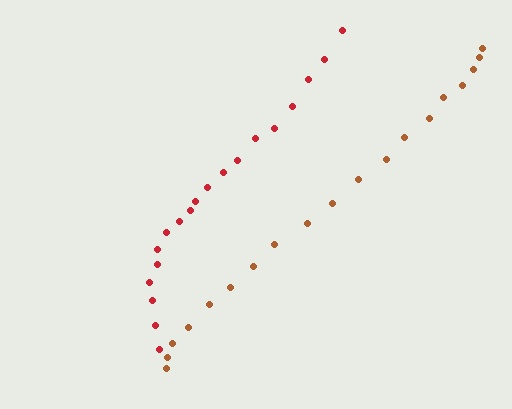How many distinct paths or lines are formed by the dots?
There are 2 distinct paths.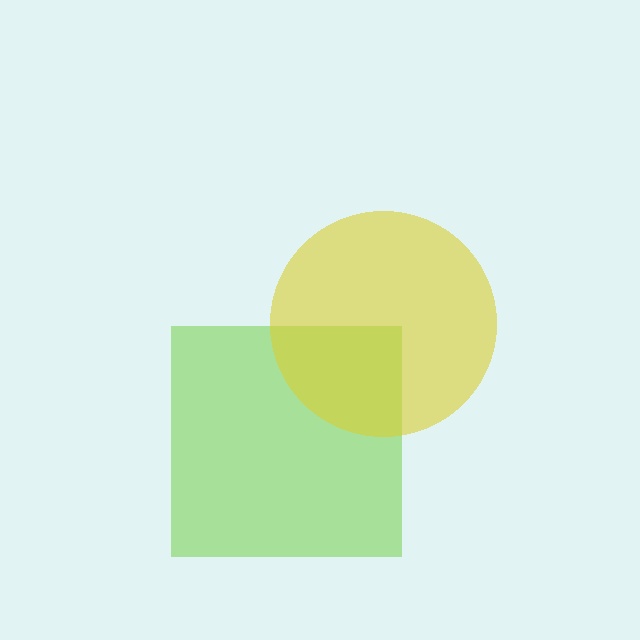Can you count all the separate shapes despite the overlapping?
Yes, there are 2 separate shapes.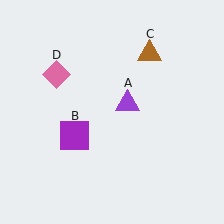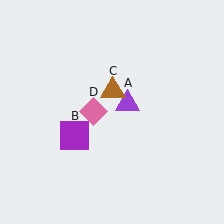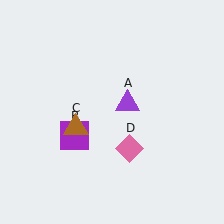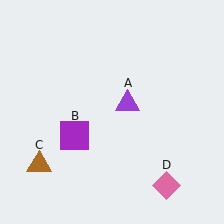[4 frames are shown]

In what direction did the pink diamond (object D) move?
The pink diamond (object D) moved down and to the right.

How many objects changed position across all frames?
2 objects changed position: brown triangle (object C), pink diamond (object D).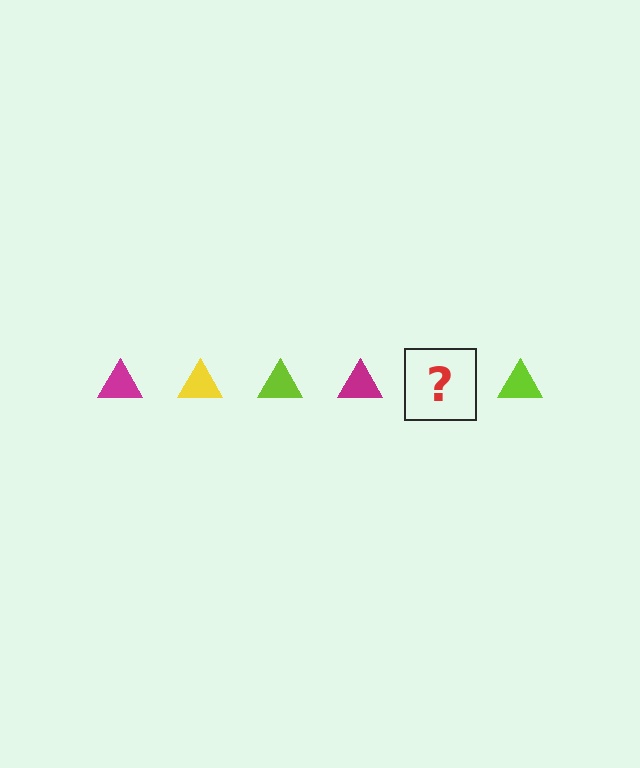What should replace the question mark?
The question mark should be replaced with a yellow triangle.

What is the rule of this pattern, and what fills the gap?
The rule is that the pattern cycles through magenta, yellow, lime triangles. The gap should be filled with a yellow triangle.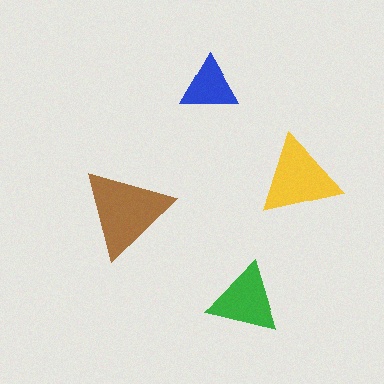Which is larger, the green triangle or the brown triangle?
The brown one.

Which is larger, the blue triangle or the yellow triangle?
The yellow one.